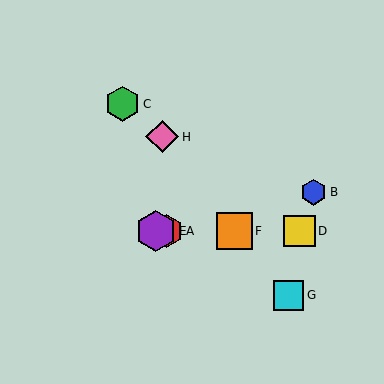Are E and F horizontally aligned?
Yes, both are at y≈231.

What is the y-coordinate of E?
Object E is at y≈231.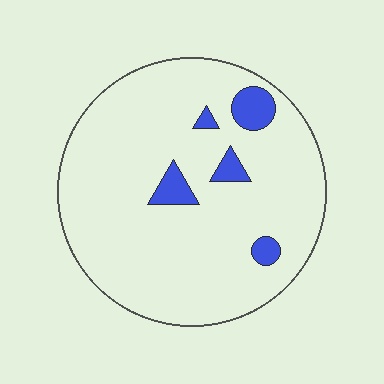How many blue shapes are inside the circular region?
5.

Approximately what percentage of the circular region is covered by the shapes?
Approximately 10%.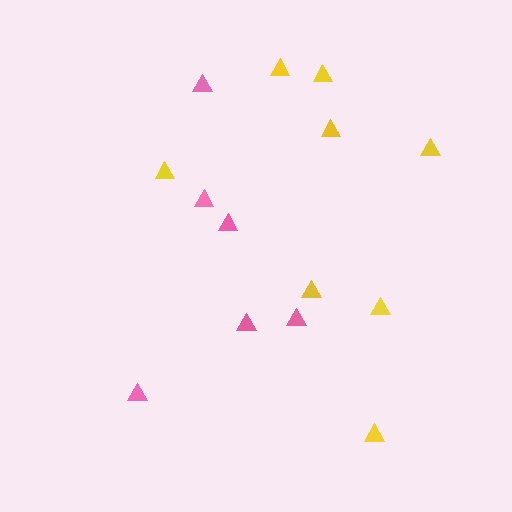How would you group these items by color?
There are 2 groups: one group of pink triangles (6) and one group of yellow triangles (8).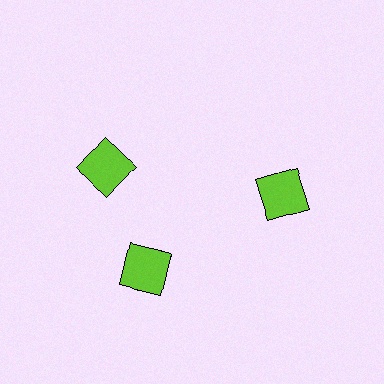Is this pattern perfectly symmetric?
No. The 3 lime squares are arranged in a ring, but one element near the 11 o'clock position is rotated out of alignment along the ring, breaking the 3-fold rotational symmetry.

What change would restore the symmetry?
The symmetry would be restored by rotating it back into even spacing with its neighbors so that all 3 squares sit at equal angles and equal distance from the center.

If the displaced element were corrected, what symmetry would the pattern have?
It would have 3-fold rotational symmetry — the pattern would map onto itself every 120 degrees.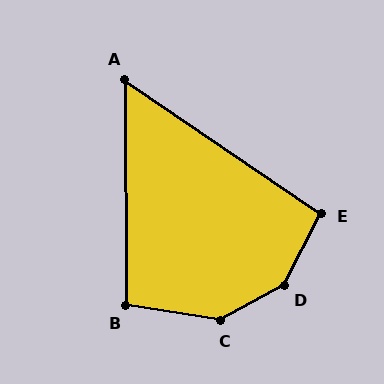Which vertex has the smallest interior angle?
A, at approximately 55 degrees.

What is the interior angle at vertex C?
Approximately 143 degrees (obtuse).